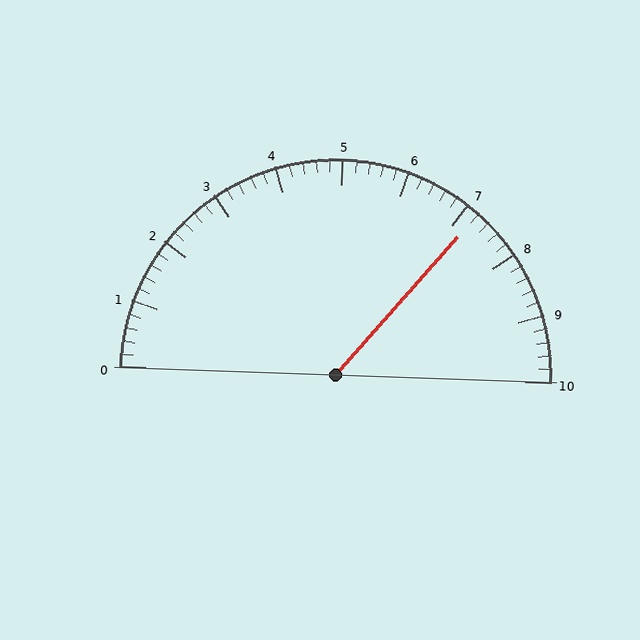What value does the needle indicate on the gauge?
The needle indicates approximately 7.2.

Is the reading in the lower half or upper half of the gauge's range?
The reading is in the upper half of the range (0 to 10).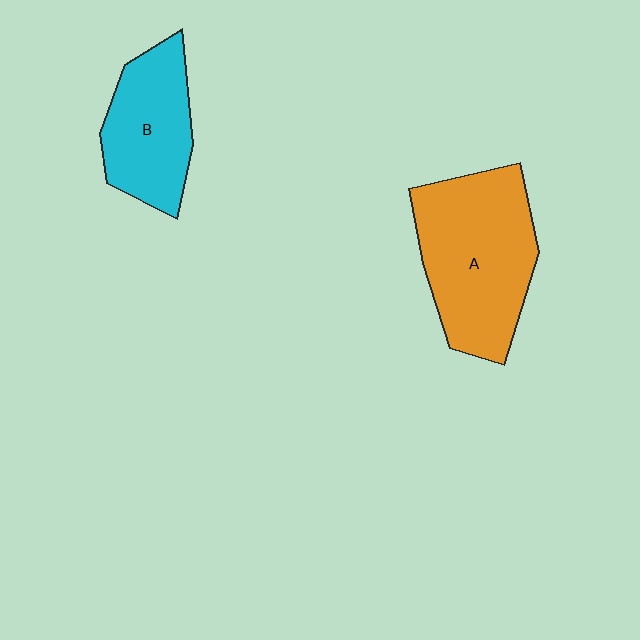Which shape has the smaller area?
Shape B (cyan).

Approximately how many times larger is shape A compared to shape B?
Approximately 1.5 times.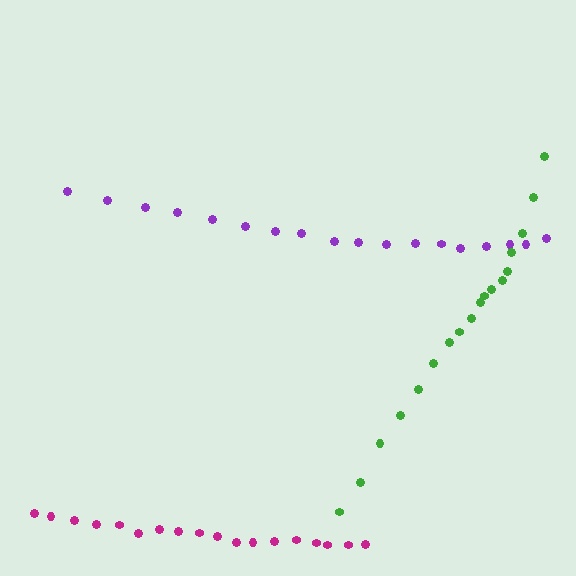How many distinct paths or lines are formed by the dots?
There are 3 distinct paths.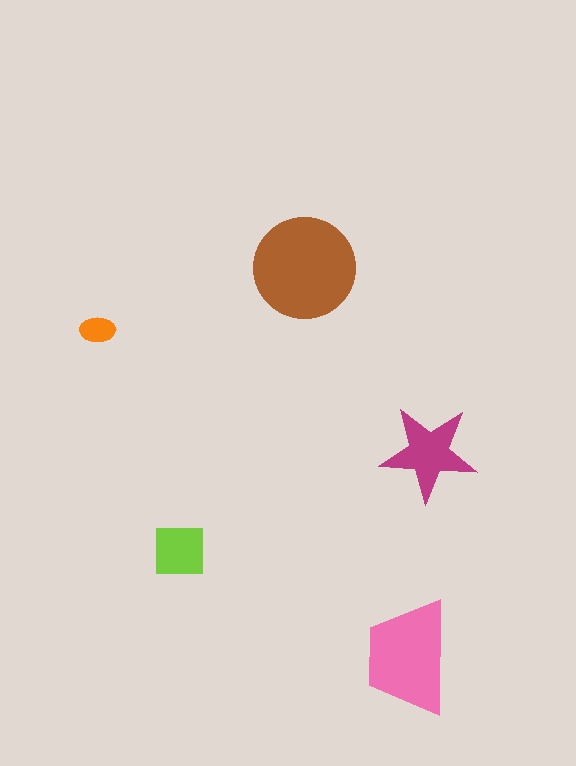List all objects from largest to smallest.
The brown circle, the pink trapezoid, the magenta star, the lime square, the orange ellipse.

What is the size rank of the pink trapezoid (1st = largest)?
2nd.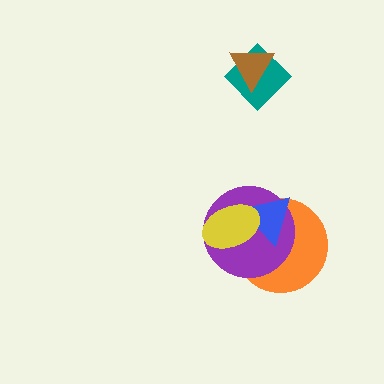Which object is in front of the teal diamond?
The brown triangle is in front of the teal diamond.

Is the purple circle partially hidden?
Yes, it is partially covered by another shape.